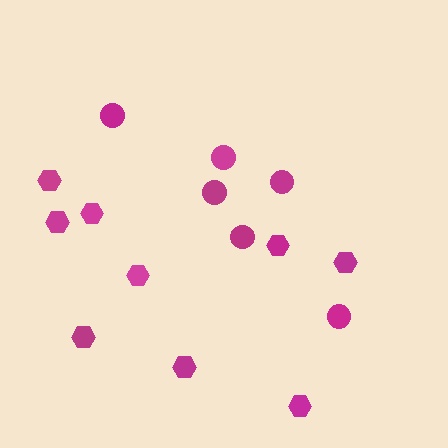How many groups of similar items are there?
There are 2 groups: one group of circles (6) and one group of hexagons (9).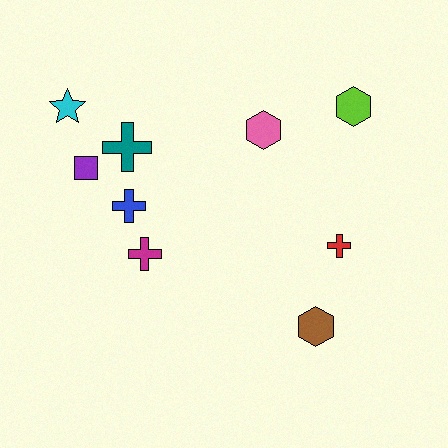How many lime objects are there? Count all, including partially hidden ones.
There is 1 lime object.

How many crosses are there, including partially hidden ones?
There are 4 crosses.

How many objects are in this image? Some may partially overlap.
There are 9 objects.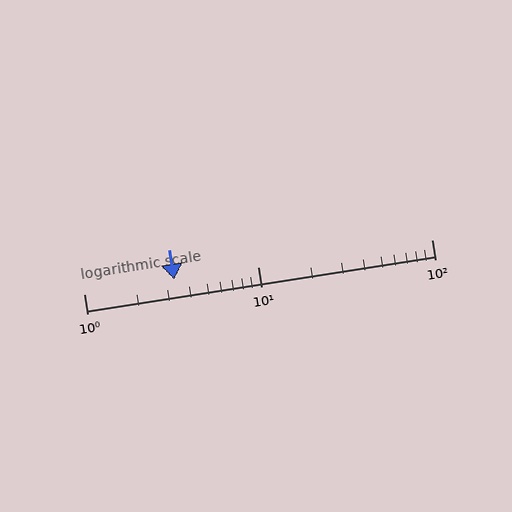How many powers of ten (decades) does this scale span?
The scale spans 2 decades, from 1 to 100.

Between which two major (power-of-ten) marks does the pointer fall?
The pointer is between 1 and 10.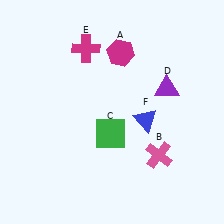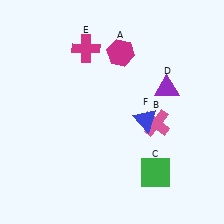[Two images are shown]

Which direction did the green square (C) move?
The green square (C) moved right.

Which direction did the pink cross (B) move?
The pink cross (B) moved up.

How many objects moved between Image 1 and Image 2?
2 objects moved between the two images.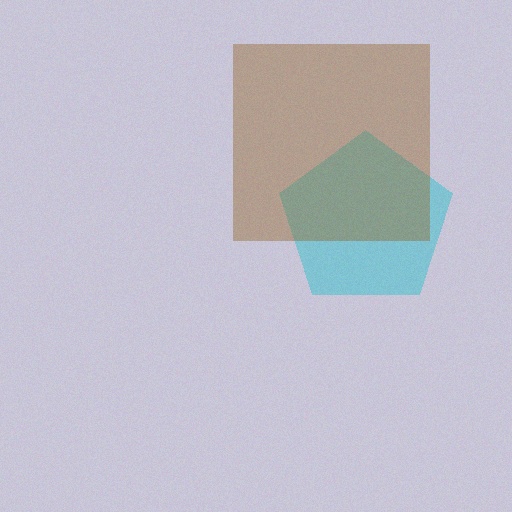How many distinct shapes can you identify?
There are 2 distinct shapes: a cyan pentagon, a brown square.